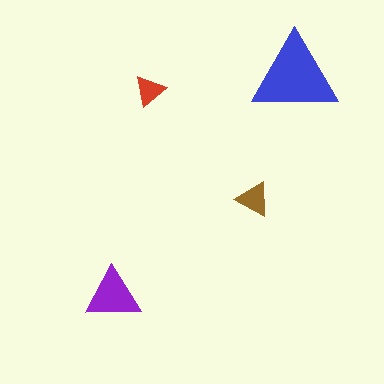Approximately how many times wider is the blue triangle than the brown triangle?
About 2.5 times wider.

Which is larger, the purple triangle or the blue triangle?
The blue one.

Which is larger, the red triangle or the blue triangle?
The blue one.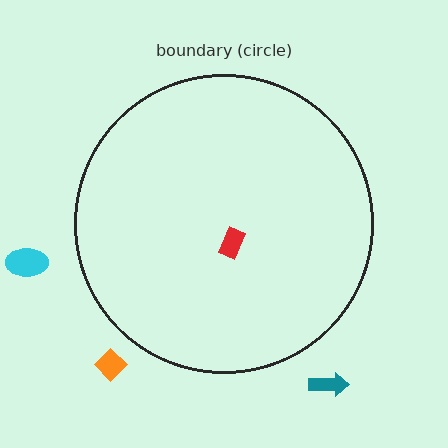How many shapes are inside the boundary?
1 inside, 3 outside.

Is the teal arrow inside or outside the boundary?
Outside.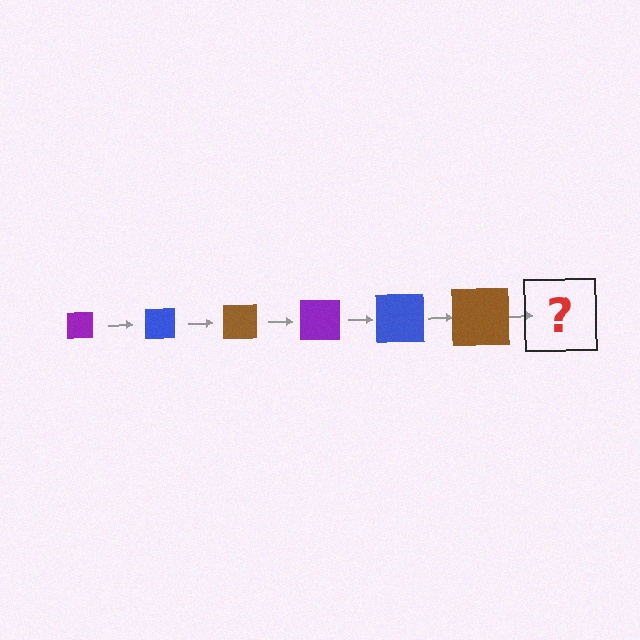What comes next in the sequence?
The next element should be a purple square, larger than the previous one.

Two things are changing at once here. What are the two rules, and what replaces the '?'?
The two rules are that the square grows larger each step and the color cycles through purple, blue, and brown. The '?' should be a purple square, larger than the previous one.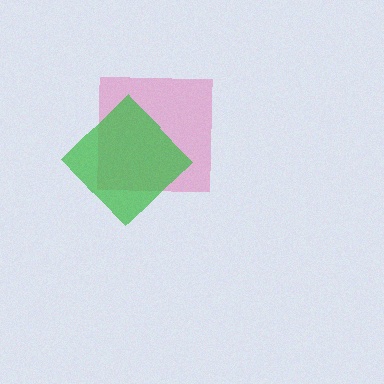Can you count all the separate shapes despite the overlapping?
Yes, there are 2 separate shapes.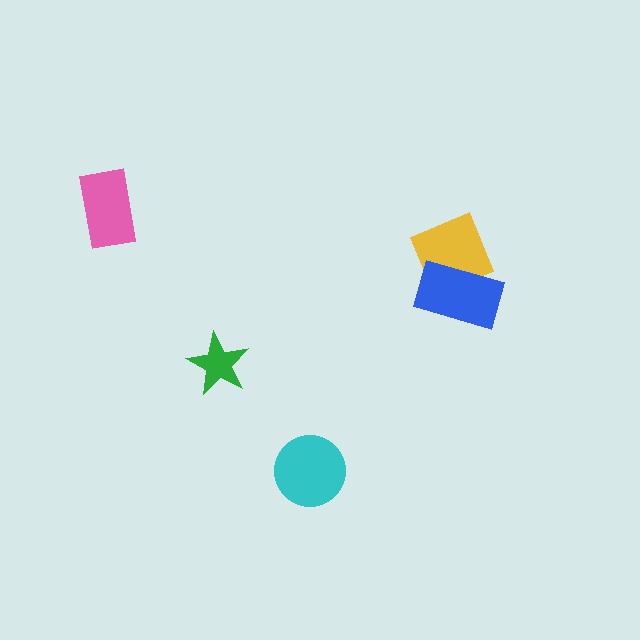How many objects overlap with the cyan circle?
0 objects overlap with the cyan circle.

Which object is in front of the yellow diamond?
The blue rectangle is in front of the yellow diamond.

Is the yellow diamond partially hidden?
Yes, it is partially covered by another shape.